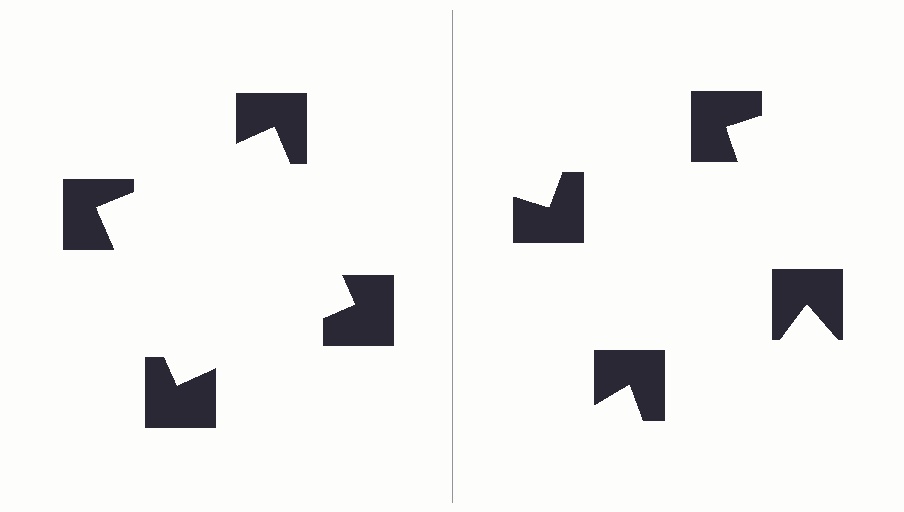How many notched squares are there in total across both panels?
8 — 4 on each side.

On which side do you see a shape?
An illusory square appears on the left side. On the right side the wedge cuts are rotated, so no coherent shape forms.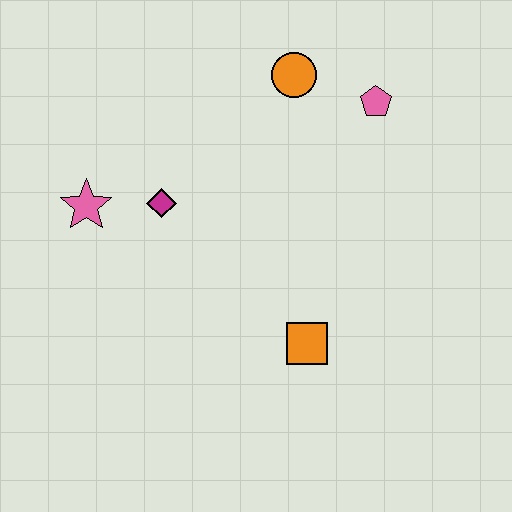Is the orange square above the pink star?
No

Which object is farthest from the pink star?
The pink pentagon is farthest from the pink star.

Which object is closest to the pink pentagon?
The orange circle is closest to the pink pentagon.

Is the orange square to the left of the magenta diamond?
No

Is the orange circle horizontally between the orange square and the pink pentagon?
No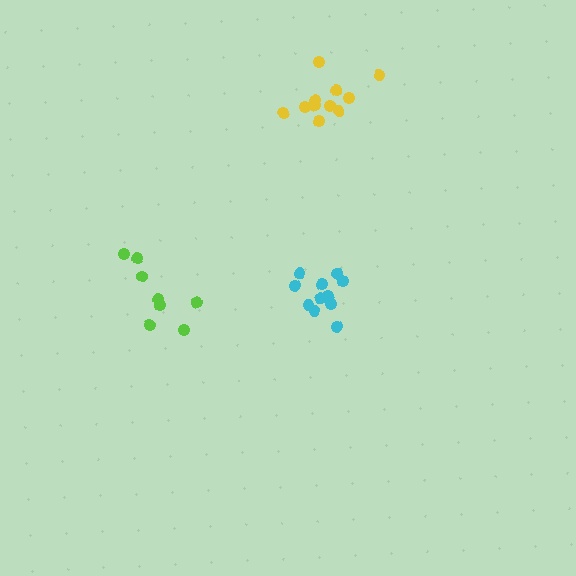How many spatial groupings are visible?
There are 3 spatial groupings.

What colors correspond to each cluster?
The clusters are colored: lime, cyan, yellow.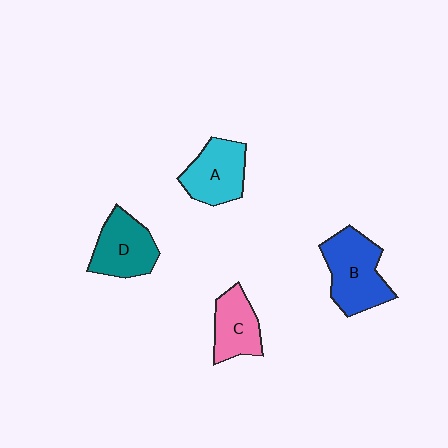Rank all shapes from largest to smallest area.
From largest to smallest: B (blue), D (teal), A (cyan), C (pink).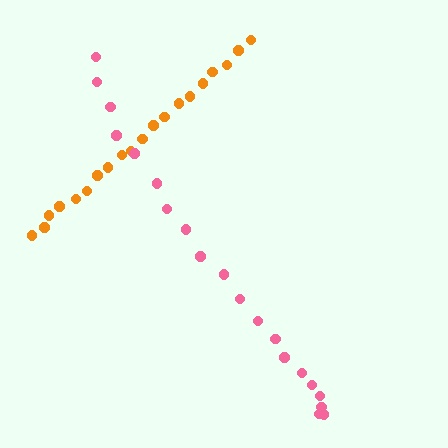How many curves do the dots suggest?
There are 2 distinct paths.